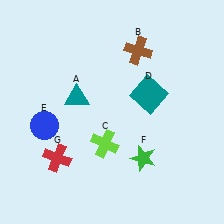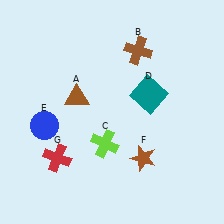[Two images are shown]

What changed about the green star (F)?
In Image 1, F is green. In Image 2, it changed to brown.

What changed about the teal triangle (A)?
In Image 1, A is teal. In Image 2, it changed to brown.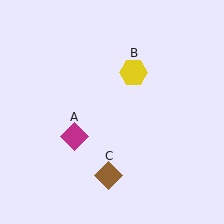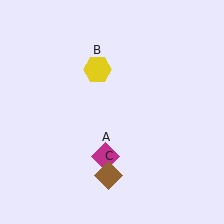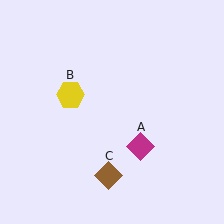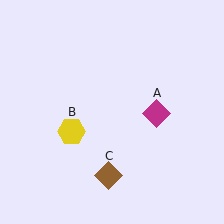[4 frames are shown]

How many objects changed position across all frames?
2 objects changed position: magenta diamond (object A), yellow hexagon (object B).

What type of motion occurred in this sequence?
The magenta diamond (object A), yellow hexagon (object B) rotated counterclockwise around the center of the scene.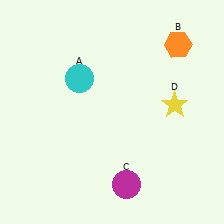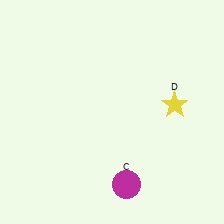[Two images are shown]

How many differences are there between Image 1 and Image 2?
There are 2 differences between the two images.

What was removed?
The cyan circle (A), the orange hexagon (B) were removed in Image 2.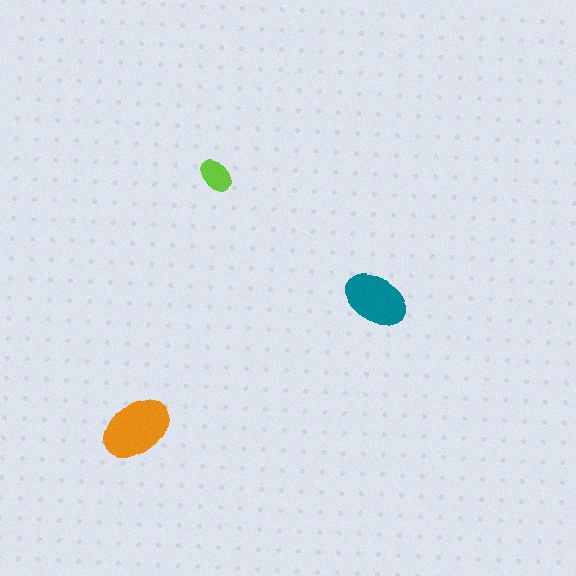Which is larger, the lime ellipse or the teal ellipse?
The teal one.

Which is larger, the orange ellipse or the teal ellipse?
The orange one.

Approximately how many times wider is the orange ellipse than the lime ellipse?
About 2 times wider.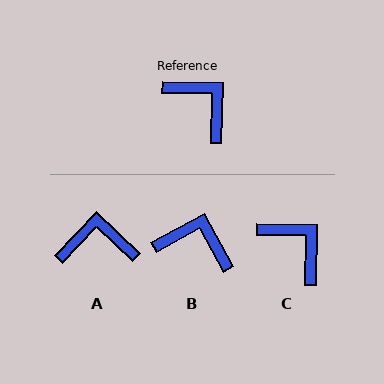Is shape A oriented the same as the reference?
No, it is off by about 48 degrees.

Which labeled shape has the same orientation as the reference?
C.